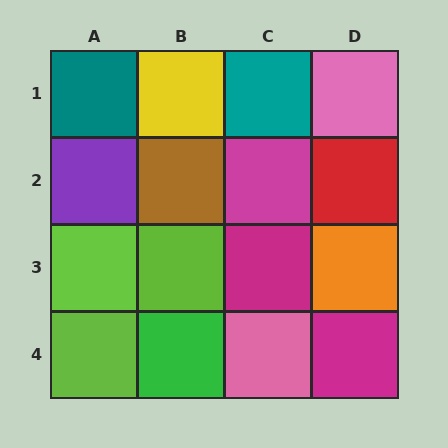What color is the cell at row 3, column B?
Lime.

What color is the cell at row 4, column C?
Pink.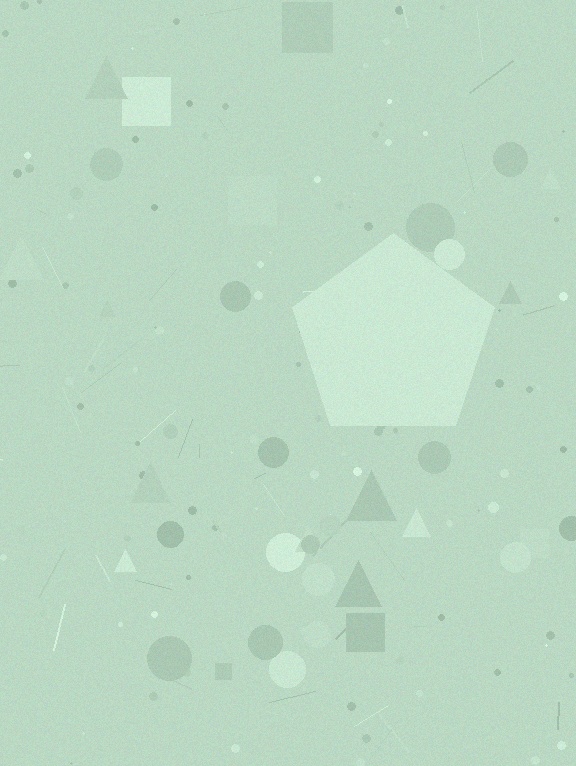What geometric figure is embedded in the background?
A pentagon is embedded in the background.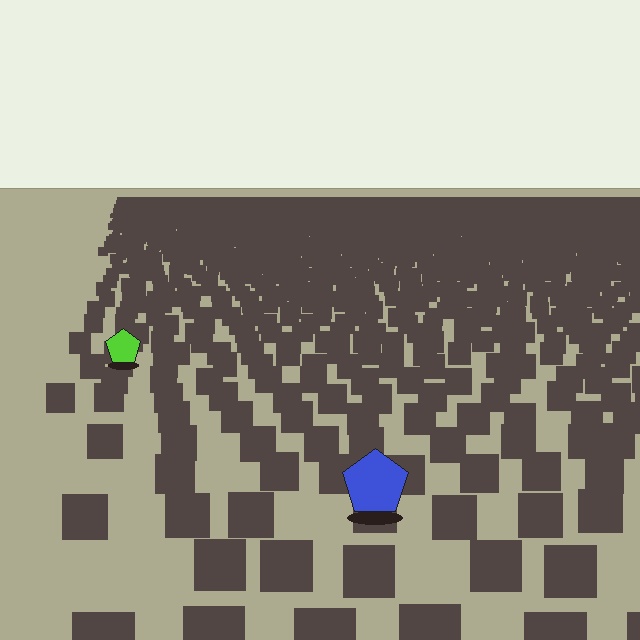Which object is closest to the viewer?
The blue pentagon is closest. The texture marks near it are larger and more spread out.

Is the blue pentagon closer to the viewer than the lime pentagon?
Yes. The blue pentagon is closer — you can tell from the texture gradient: the ground texture is coarser near it.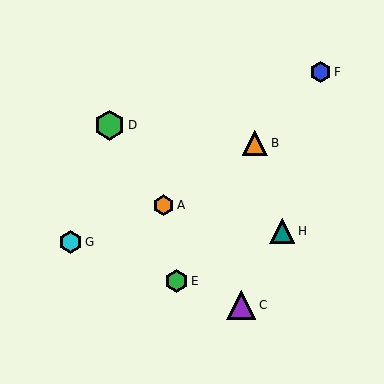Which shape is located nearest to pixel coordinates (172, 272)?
The green hexagon (labeled E) at (176, 281) is nearest to that location.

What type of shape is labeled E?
Shape E is a green hexagon.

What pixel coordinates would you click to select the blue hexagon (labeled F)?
Click at (321, 72) to select the blue hexagon F.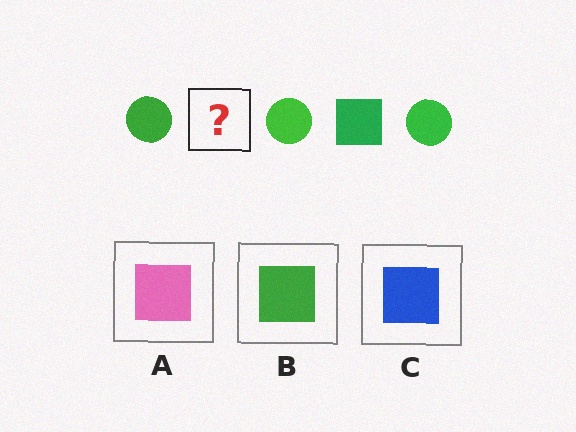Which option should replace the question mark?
Option B.